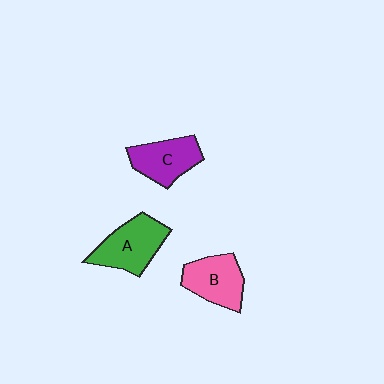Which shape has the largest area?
Shape A (green).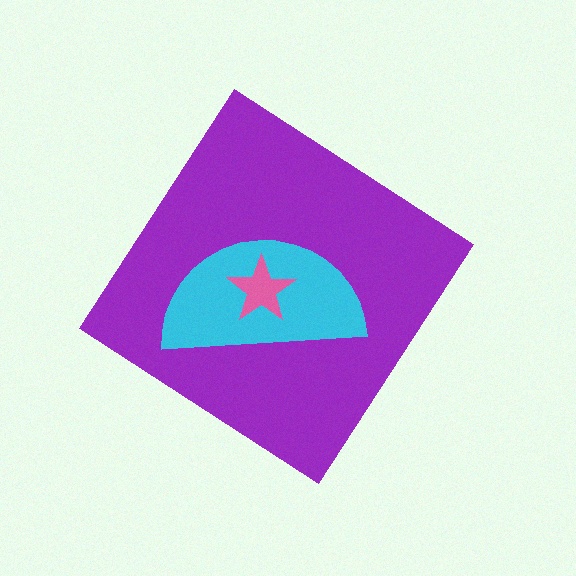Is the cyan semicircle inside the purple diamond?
Yes.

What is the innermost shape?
The pink star.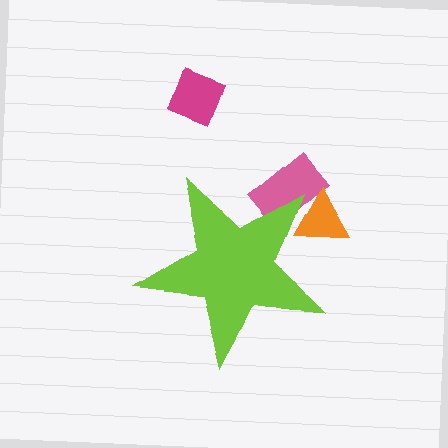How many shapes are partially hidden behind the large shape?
2 shapes are partially hidden.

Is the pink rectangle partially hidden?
Yes, the pink rectangle is partially hidden behind the lime star.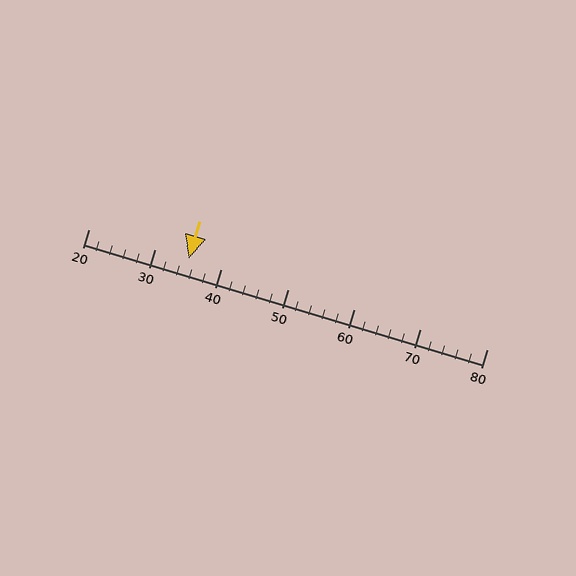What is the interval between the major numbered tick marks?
The major tick marks are spaced 10 units apart.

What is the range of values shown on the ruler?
The ruler shows values from 20 to 80.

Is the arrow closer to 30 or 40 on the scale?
The arrow is closer to 40.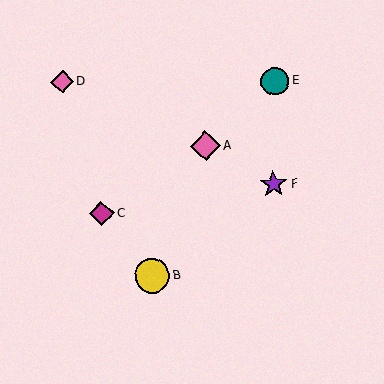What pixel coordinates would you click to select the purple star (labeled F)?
Click at (274, 184) to select the purple star F.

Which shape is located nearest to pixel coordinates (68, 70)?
The pink diamond (labeled D) at (62, 82) is nearest to that location.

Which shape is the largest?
The yellow circle (labeled B) is the largest.